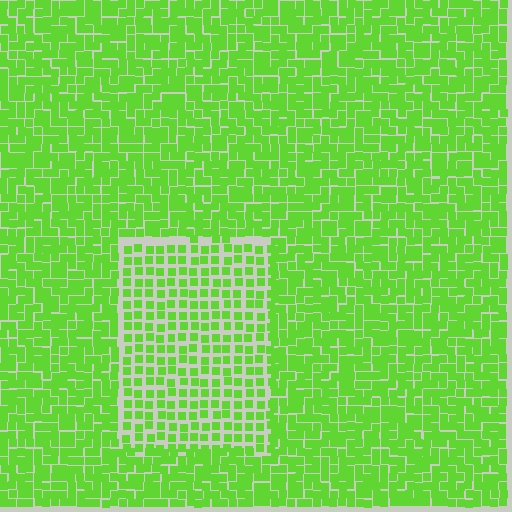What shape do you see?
I see a rectangle.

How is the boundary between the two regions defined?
The boundary is defined by a change in element density (approximately 1.7x ratio). All elements are the same color, size, and shape.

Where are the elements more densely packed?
The elements are more densely packed outside the rectangle boundary.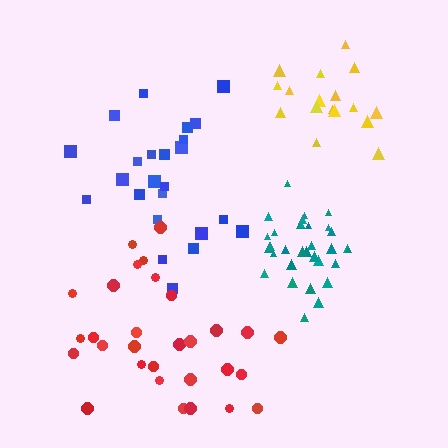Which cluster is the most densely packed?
Teal.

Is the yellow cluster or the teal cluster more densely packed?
Teal.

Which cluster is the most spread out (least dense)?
Blue.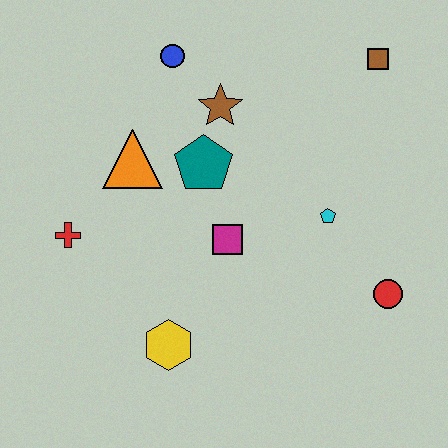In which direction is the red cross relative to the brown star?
The red cross is to the left of the brown star.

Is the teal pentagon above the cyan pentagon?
Yes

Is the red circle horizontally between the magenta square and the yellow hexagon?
No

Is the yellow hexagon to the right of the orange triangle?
Yes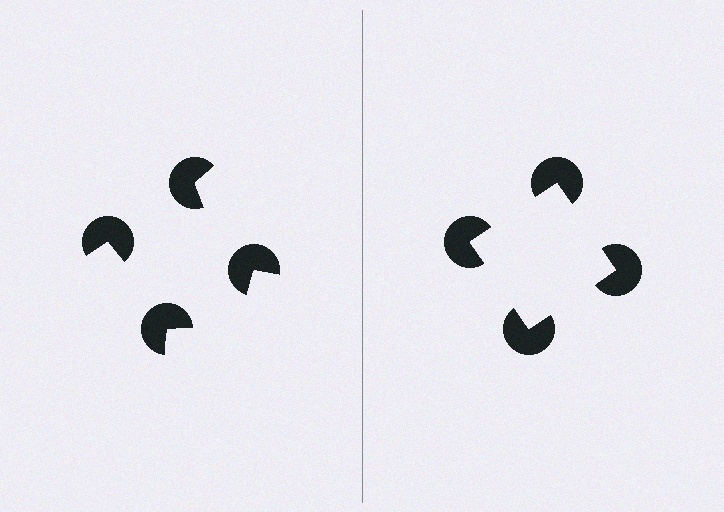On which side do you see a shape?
An illusory square appears on the right side. On the left side the wedge cuts are rotated, so no coherent shape forms.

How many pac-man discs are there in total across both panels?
8 — 4 on each side.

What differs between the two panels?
The pac-man discs are positioned identically on both sides; only the wedge orientations differ. On the right they align to a square; on the left they are misaligned.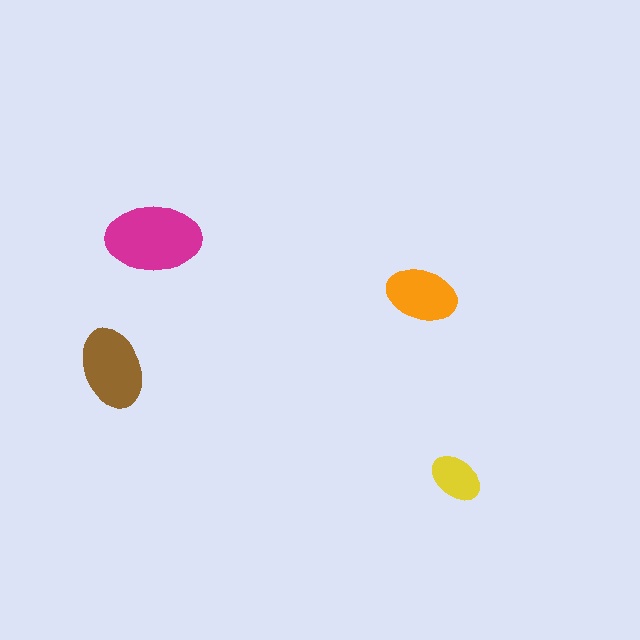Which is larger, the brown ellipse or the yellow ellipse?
The brown one.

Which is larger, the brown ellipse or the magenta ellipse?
The magenta one.